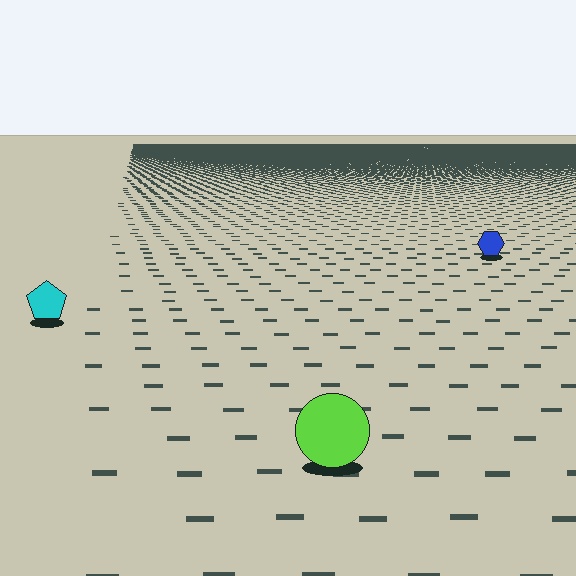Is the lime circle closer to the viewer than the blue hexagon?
Yes. The lime circle is closer — you can tell from the texture gradient: the ground texture is coarser near it.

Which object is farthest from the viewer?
The blue hexagon is farthest from the viewer. It appears smaller and the ground texture around it is denser.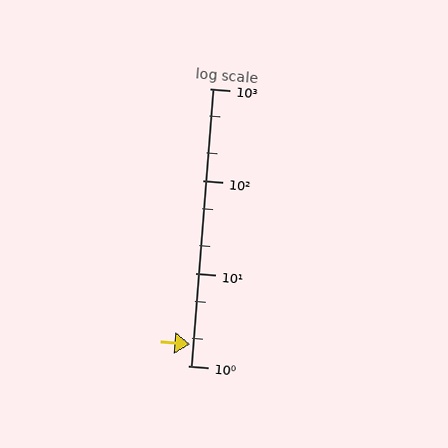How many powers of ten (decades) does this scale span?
The scale spans 3 decades, from 1 to 1000.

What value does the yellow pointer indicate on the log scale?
The pointer indicates approximately 1.7.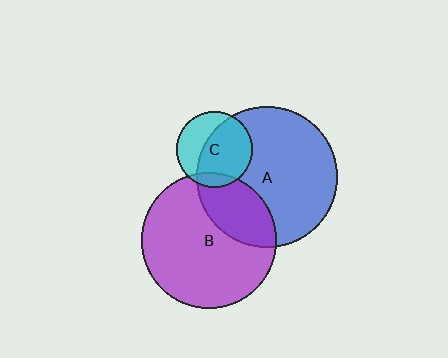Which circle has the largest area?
Circle A (blue).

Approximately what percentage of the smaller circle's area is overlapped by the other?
Approximately 25%.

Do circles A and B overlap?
Yes.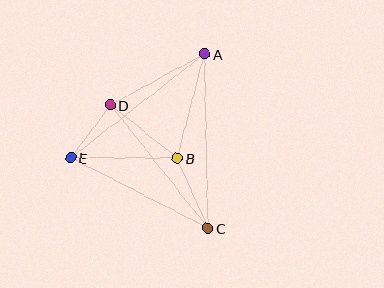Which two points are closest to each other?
Points D and E are closest to each other.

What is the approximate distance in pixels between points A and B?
The distance between A and B is approximately 108 pixels.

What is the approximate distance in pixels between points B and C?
The distance between B and C is approximately 76 pixels.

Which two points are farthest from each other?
Points A and C are farthest from each other.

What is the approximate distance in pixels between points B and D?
The distance between B and D is approximately 86 pixels.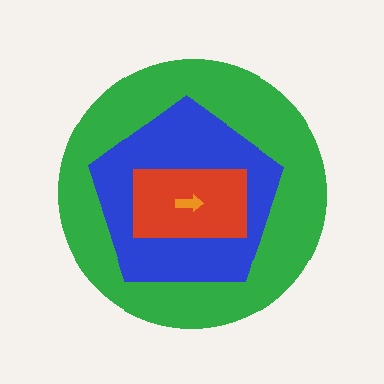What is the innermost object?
The orange arrow.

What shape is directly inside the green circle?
The blue pentagon.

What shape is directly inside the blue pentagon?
The red rectangle.